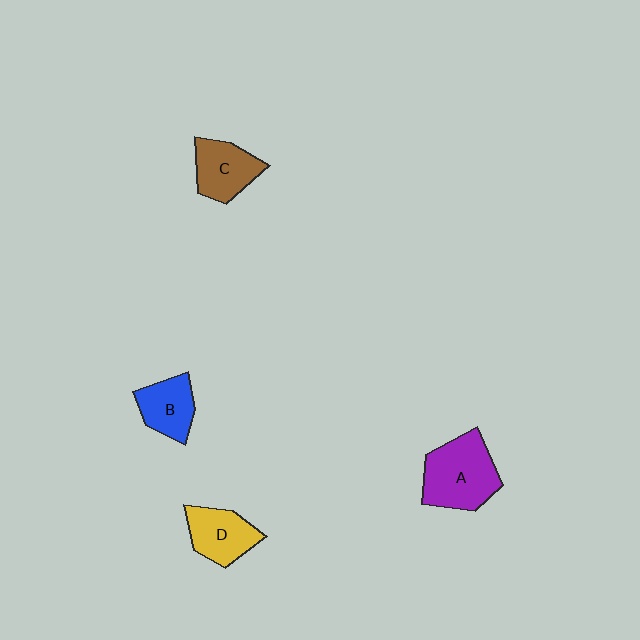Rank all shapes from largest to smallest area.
From largest to smallest: A (purple), C (brown), D (yellow), B (blue).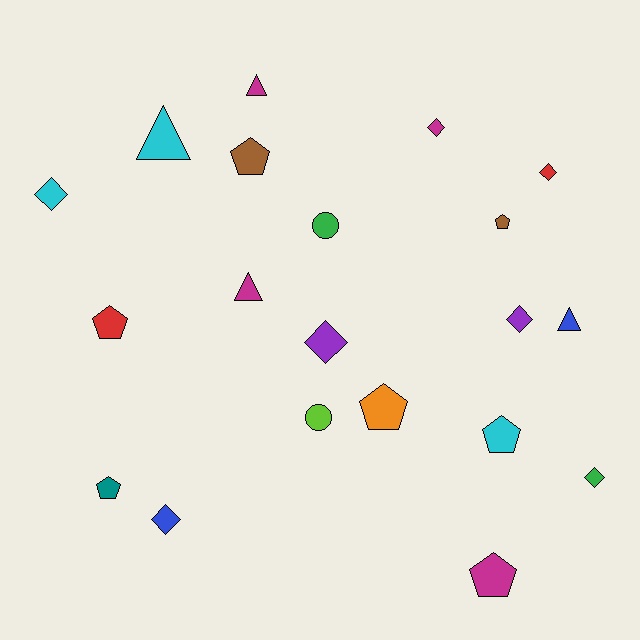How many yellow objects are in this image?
There are no yellow objects.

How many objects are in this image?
There are 20 objects.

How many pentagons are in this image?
There are 7 pentagons.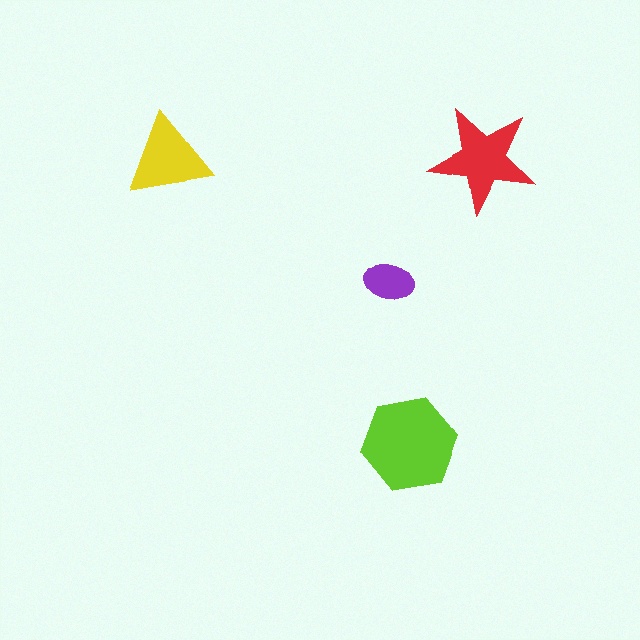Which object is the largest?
The lime hexagon.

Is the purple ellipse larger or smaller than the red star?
Smaller.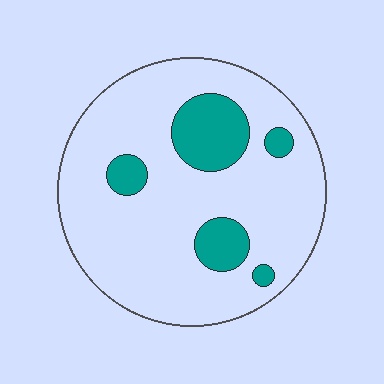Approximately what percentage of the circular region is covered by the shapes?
Approximately 15%.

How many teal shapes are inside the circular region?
5.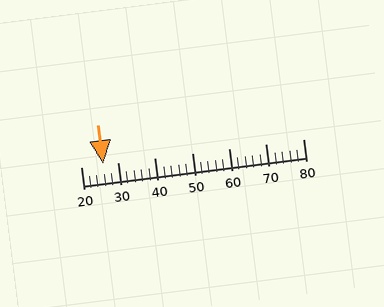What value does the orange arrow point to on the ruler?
The orange arrow points to approximately 26.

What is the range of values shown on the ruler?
The ruler shows values from 20 to 80.